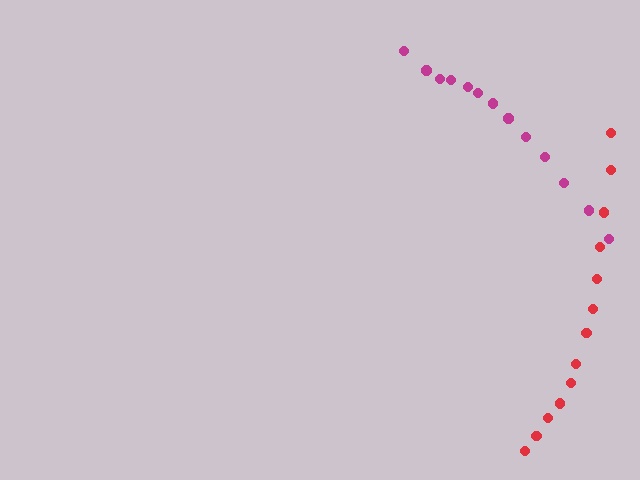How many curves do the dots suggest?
There are 2 distinct paths.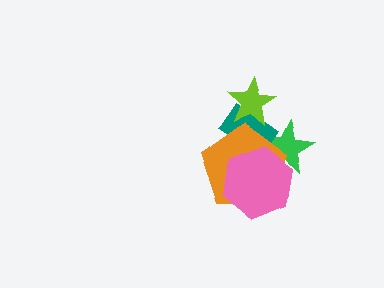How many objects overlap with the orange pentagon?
3 objects overlap with the orange pentagon.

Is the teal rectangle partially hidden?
Yes, it is partially covered by another shape.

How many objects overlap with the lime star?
1 object overlaps with the lime star.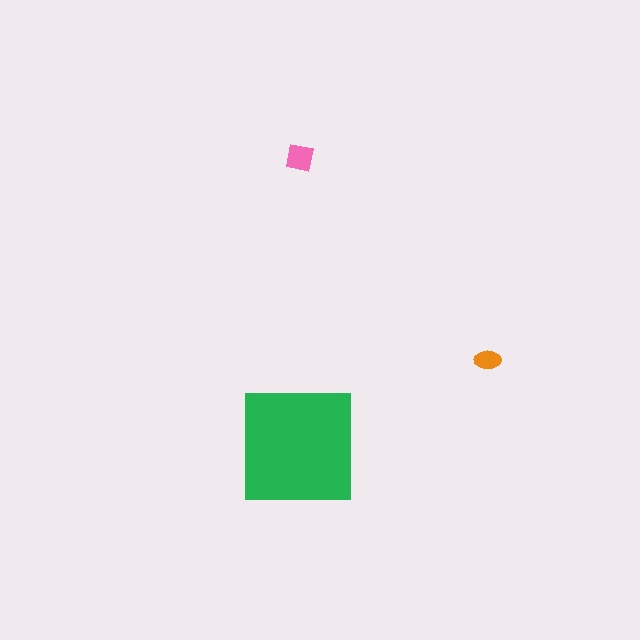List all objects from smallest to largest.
The orange ellipse, the pink square, the green square.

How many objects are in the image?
There are 3 objects in the image.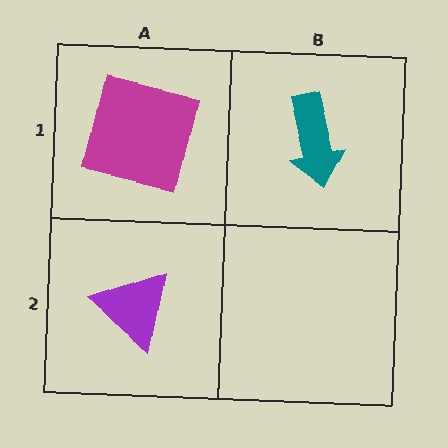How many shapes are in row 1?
2 shapes.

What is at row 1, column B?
A teal arrow.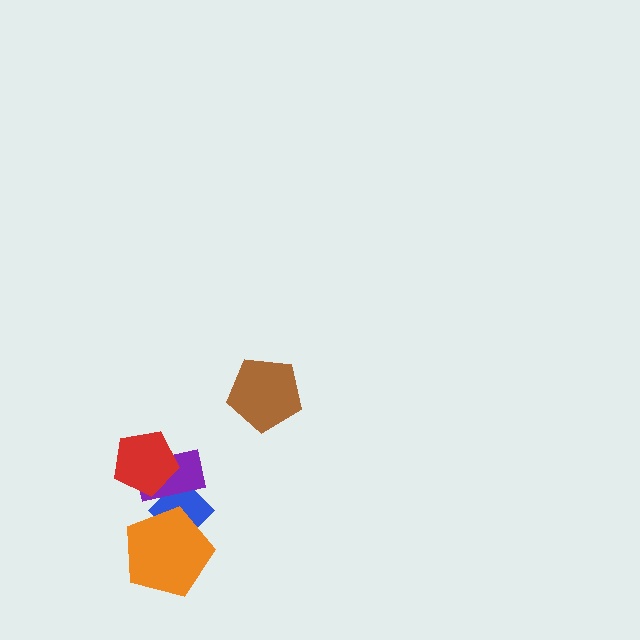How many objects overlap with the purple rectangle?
2 objects overlap with the purple rectangle.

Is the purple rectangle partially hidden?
Yes, it is partially covered by another shape.